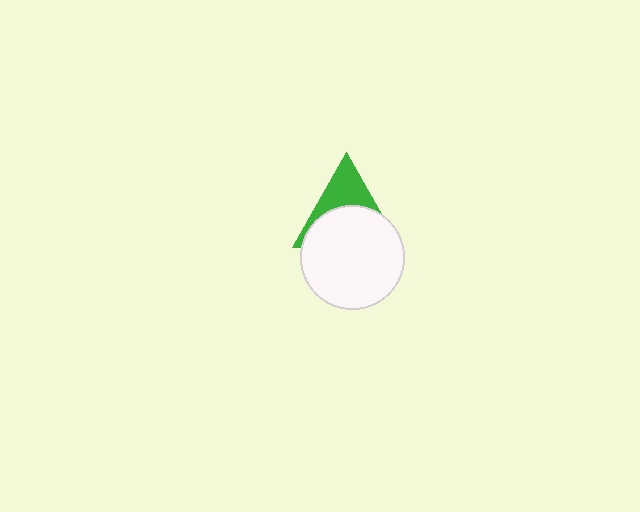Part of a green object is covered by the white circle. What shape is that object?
It is a triangle.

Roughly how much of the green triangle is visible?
A small part of it is visible (roughly 40%).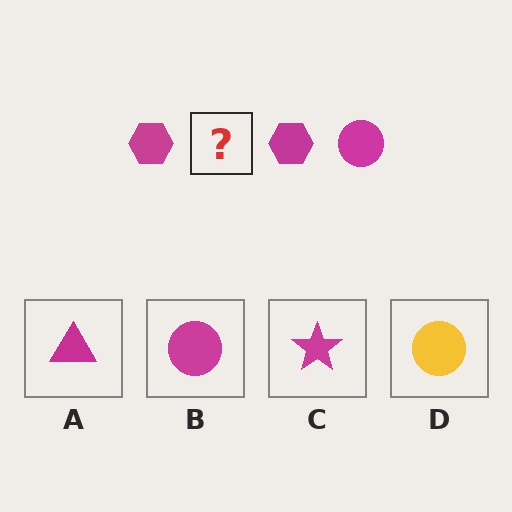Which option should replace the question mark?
Option B.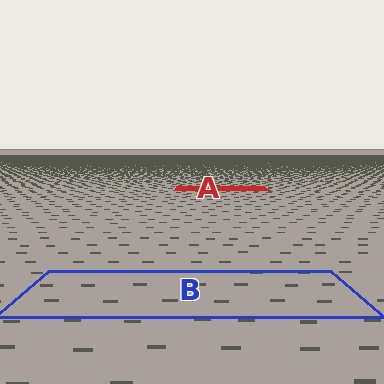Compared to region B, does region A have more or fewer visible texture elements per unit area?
Region A has more texture elements per unit area — they are packed more densely because it is farther away.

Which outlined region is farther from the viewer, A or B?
Region A is farther from the viewer — the texture elements inside it appear smaller and more densely packed.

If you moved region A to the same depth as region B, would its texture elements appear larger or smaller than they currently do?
They would appear larger. At a closer depth, the same texture elements are projected at a bigger on-screen size.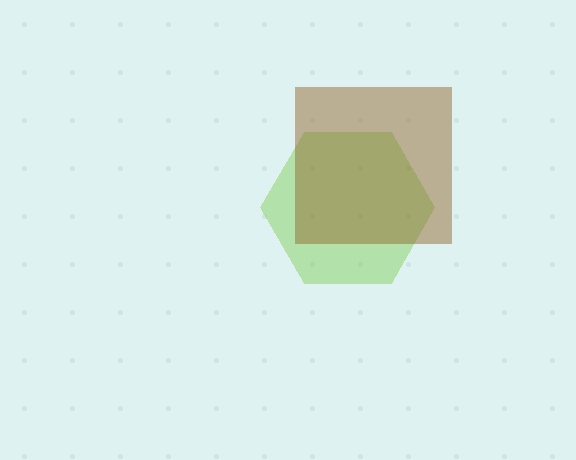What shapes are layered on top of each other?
The layered shapes are: a lime hexagon, a brown square.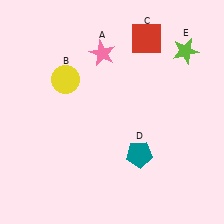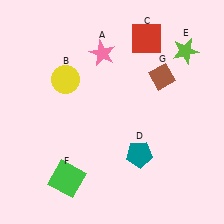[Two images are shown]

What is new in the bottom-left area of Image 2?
A green square (F) was added in the bottom-left area of Image 2.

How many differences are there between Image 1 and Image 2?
There are 2 differences between the two images.